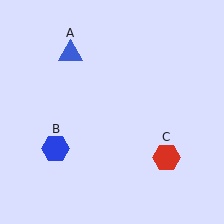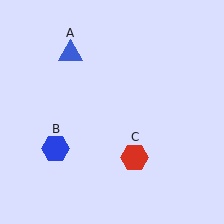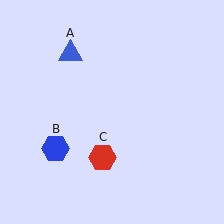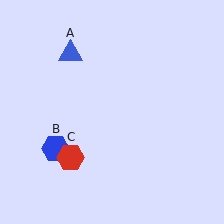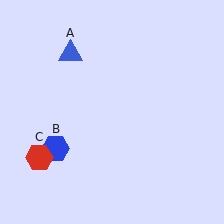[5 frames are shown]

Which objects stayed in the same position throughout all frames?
Blue triangle (object A) and blue hexagon (object B) remained stationary.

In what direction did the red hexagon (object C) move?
The red hexagon (object C) moved left.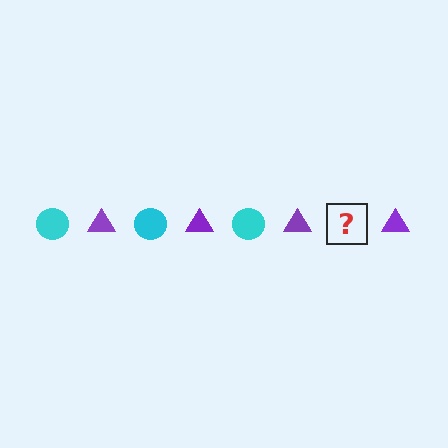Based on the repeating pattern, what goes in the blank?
The blank should be a cyan circle.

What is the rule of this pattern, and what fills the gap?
The rule is that the pattern alternates between cyan circle and purple triangle. The gap should be filled with a cyan circle.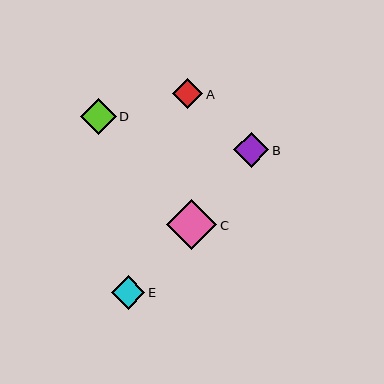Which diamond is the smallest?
Diamond A is the smallest with a size of approximately 30 pixels.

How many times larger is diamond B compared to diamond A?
Diamond B is approximately 1.2 times the size of diamond A.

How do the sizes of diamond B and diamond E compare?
Diamond B and diamond E are approximately the same size.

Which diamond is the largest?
Diamond C is the largest with a size of approximately 50 pixels.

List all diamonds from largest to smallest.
From largest to smallest: C, D, B, E, A.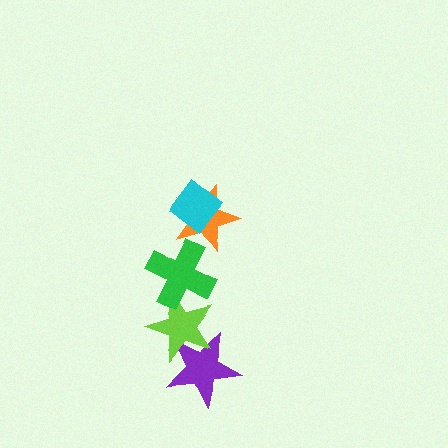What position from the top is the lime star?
The lime star is 4th from the top.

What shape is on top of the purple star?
The lime star is on top of the purple star.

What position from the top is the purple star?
The purple star is 5th from the top.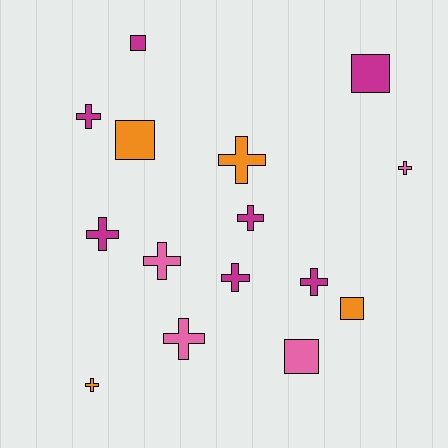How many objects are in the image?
There are 15 objects.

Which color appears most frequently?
Magenta, with 7 objects.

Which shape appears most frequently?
Cross, with 10 objects.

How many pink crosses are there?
There are 3 pink crosses.